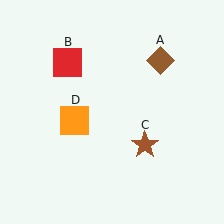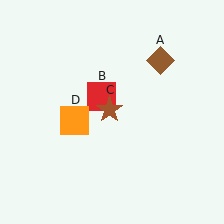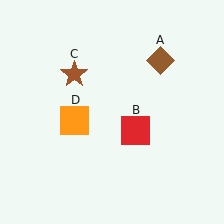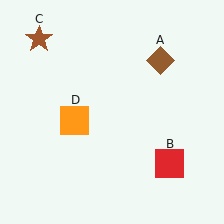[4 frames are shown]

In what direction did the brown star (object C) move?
The brown star (object C) moved up and to the left.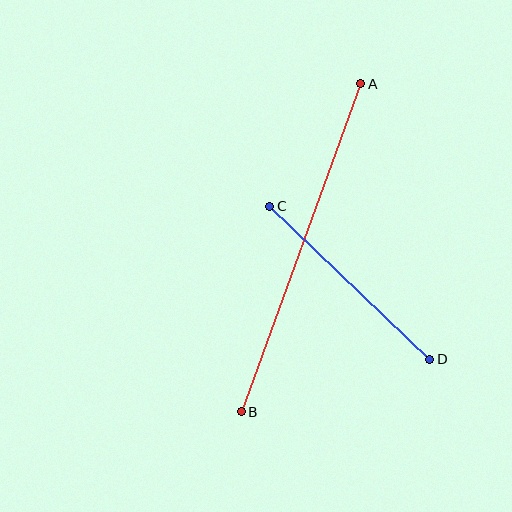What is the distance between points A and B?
The distance is approximately 349 pixels.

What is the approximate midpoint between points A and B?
The midpoint is at approximately (301, 248) pixels.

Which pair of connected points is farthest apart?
Points A and B are farthest apart.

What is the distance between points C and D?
The distance is approximately 221 pixels.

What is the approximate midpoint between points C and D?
The midpoint is at approximately (350, 283) pixels.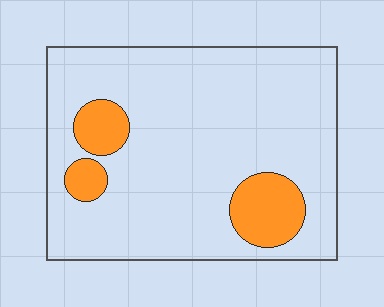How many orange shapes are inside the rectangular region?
3.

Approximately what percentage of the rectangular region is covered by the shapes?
Approximately 15%.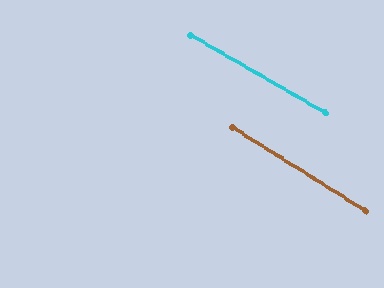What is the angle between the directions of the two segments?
Approximately 2 degrees.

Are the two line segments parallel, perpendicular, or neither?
Parallel — their directions differ by only 2.0°.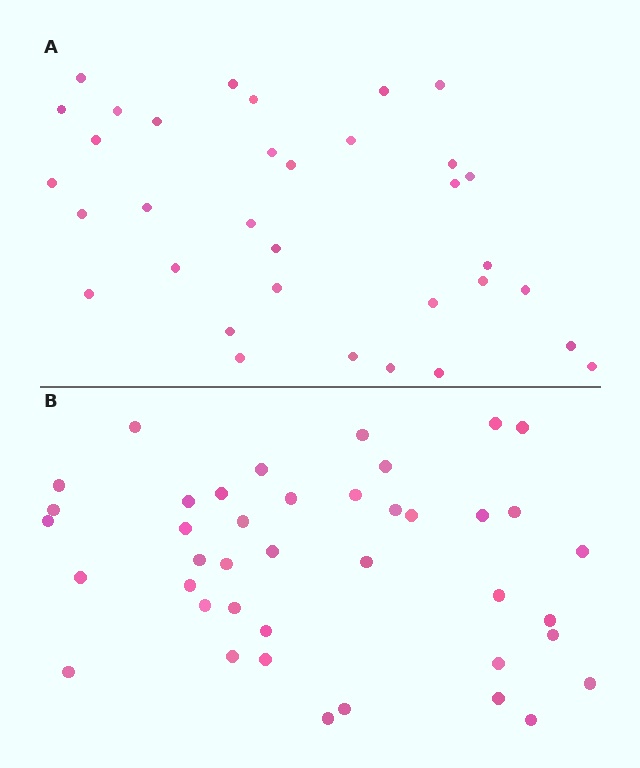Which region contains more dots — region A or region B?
Region B (the bottom region) has more dots.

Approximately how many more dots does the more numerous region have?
Region B has roughly 8 or so more dots than region A.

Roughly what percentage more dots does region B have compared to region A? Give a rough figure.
About 20% more.